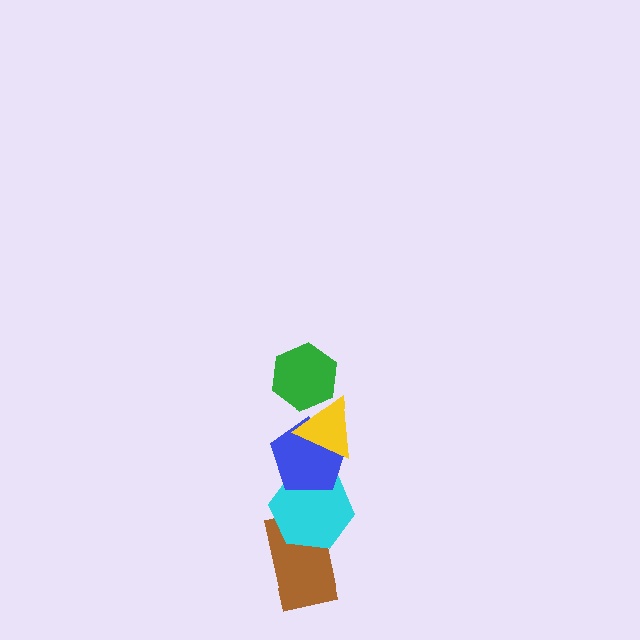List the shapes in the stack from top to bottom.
From top to bottom: the green hexagon, the yellow triangle, the blue pentagon, the cyan hexagon, the brown rectangle.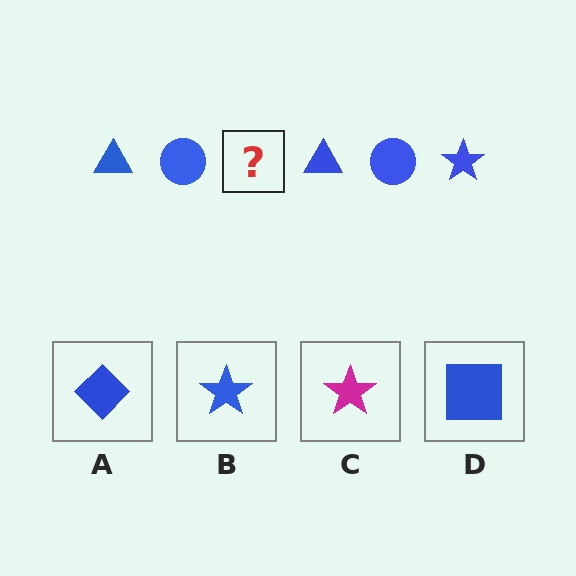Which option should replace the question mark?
Option B.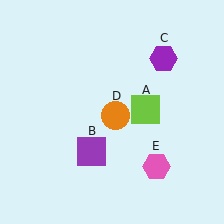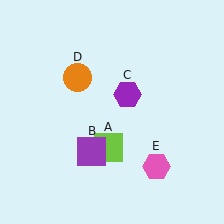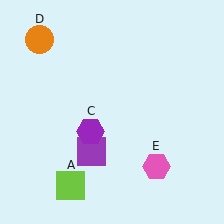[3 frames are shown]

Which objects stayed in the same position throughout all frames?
Purple square (object B) and pink hexagon (object E) remained stationary.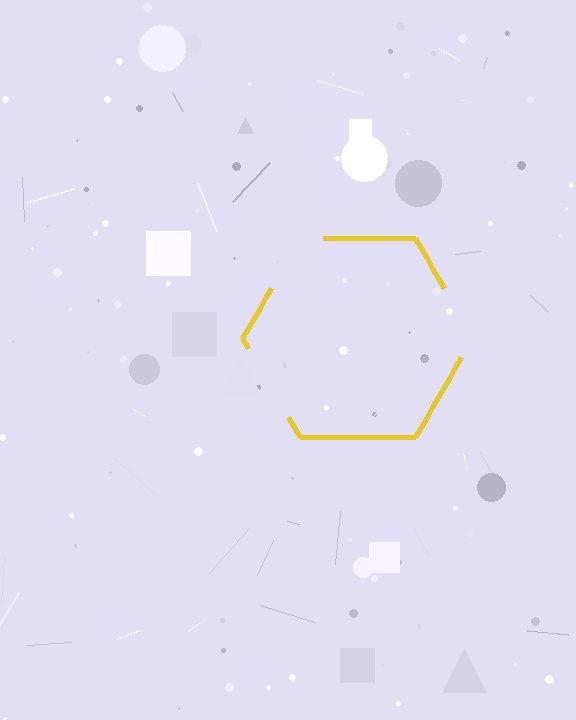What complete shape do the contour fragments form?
The contour fragments form a hexagon.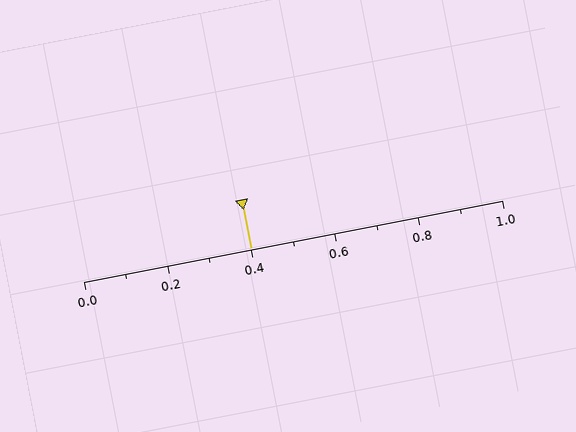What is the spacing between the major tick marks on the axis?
The major ticks are spaced 0.2 apart.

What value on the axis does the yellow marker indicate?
The marker indicates approximately 0.4.